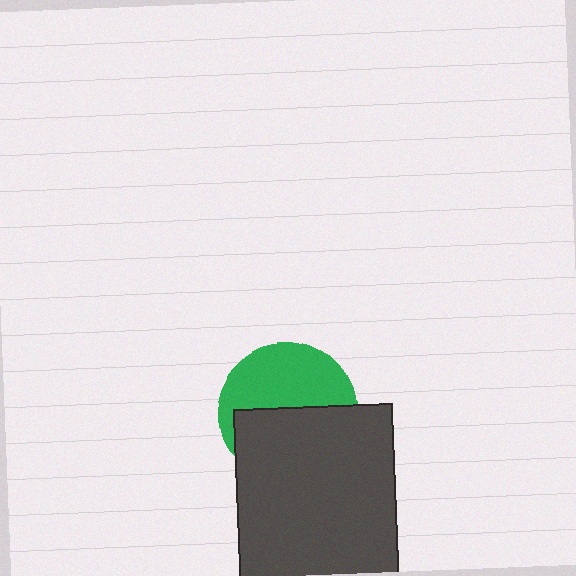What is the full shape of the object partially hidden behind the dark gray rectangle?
The partially hidden object is a green circle.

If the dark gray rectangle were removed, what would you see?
You would see the complete green circle.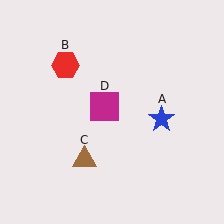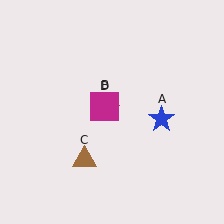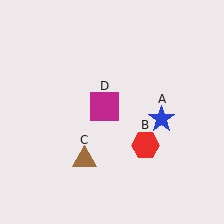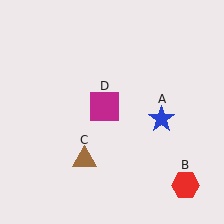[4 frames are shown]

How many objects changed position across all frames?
1 object changed position: red hexagon (object B).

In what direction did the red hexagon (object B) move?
The red hexagon (object B) moved down and to the right.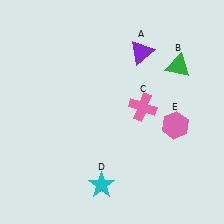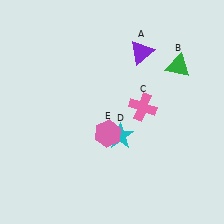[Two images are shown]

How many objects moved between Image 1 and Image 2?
2 objects moved between the two images.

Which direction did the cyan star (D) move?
The cyan star (D) moved up.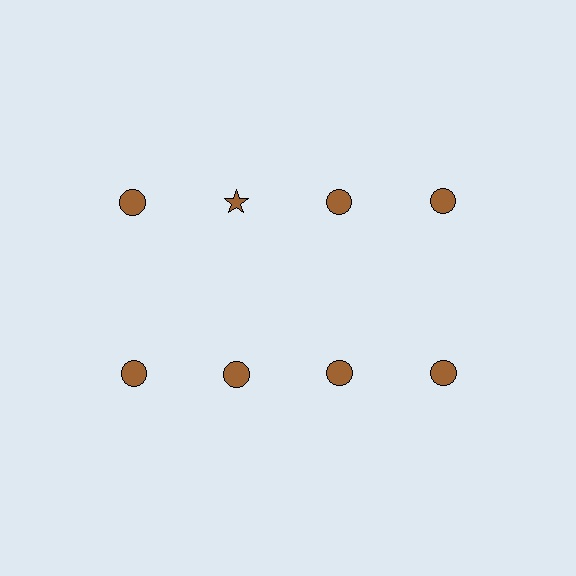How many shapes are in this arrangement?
There are 8 shapes arranged in a grid pattern.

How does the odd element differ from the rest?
It has a different shape: star instead of circle.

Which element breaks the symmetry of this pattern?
The brown star in the top row, second from left column breaks the symmetry. All other shapes are brown circles.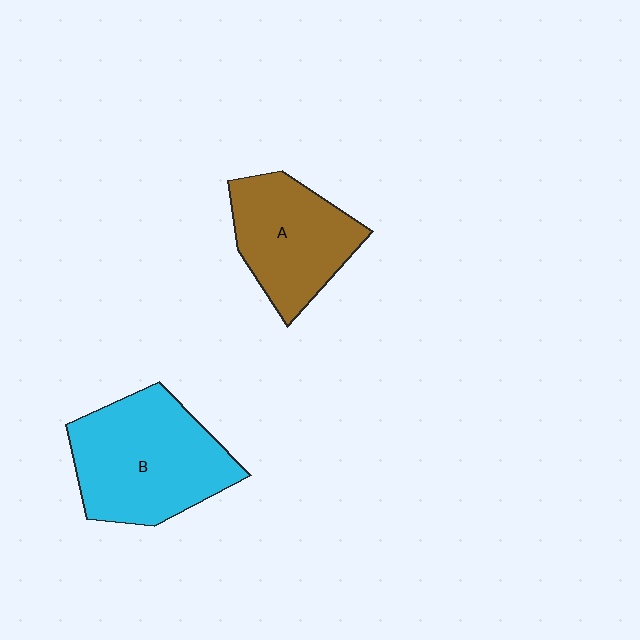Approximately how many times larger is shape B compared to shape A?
Approximately 1.3 times.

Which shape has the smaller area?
Shape A (brown).